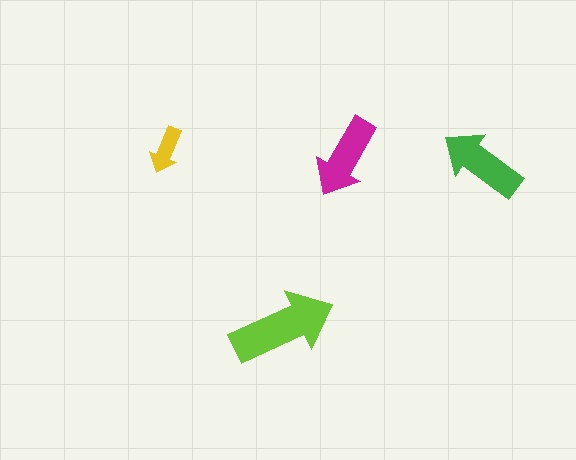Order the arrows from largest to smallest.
the lime one, the green one, the magenta one, the yellow one.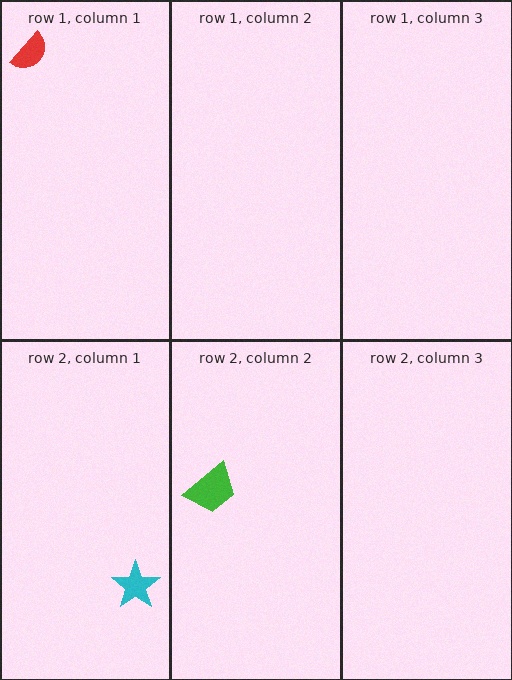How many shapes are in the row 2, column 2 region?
1.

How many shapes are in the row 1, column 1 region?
1.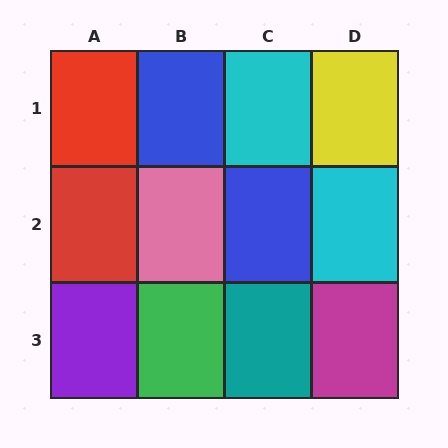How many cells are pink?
1 cell is pink.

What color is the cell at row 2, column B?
Pink.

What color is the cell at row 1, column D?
Yellow.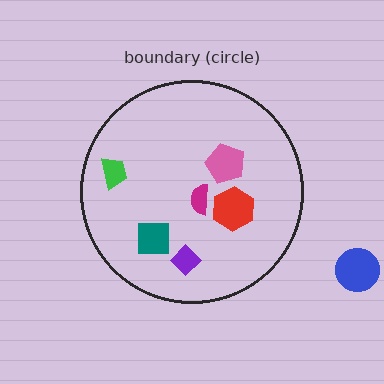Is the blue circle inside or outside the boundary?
Outside.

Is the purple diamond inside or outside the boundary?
Inside.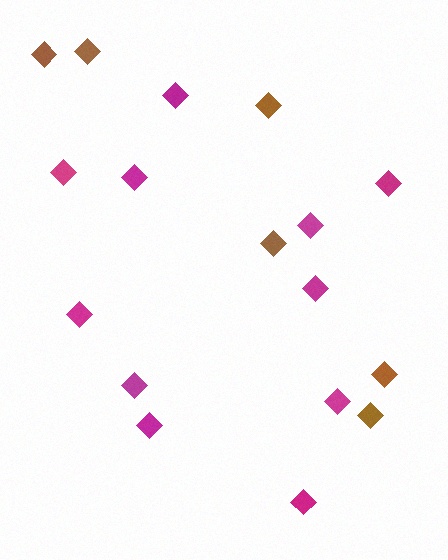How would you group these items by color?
There are 2 groups: one group of brown diamonds (6) and one group of magenta diamonds (11).